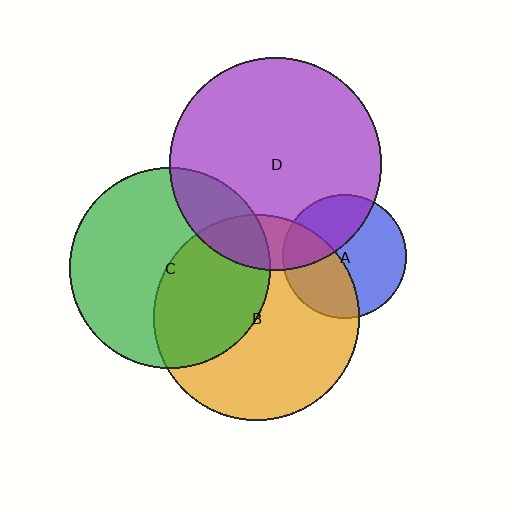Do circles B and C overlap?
Yes.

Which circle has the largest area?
Circle D (purple).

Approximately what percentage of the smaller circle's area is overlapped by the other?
Approximately 40%.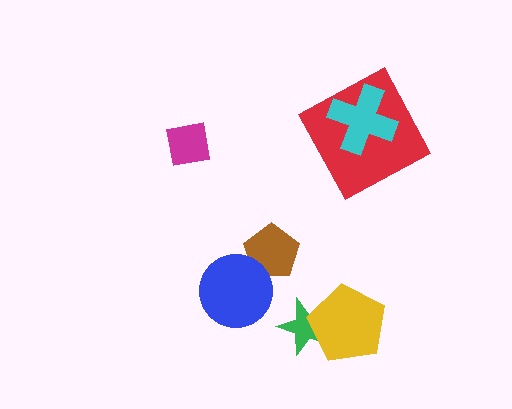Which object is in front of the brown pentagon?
The blue circle is in front of the brown pentagon.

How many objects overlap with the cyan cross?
1 object overlaps with the cyan cross.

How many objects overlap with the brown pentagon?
1 object overlaps with the brown pentagon.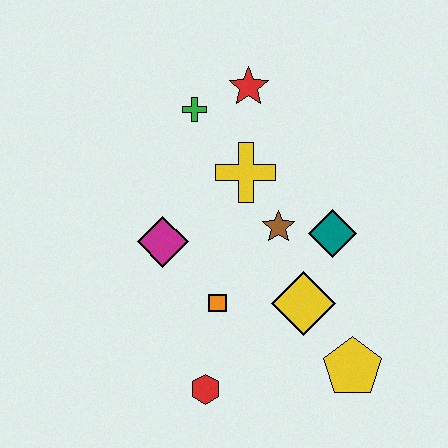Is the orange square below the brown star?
Yes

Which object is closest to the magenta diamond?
The orange square is closest to the magenta diamond.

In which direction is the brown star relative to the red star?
The brown star is below the red star.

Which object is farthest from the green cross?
The yellow pentagon is farthest from the green cross.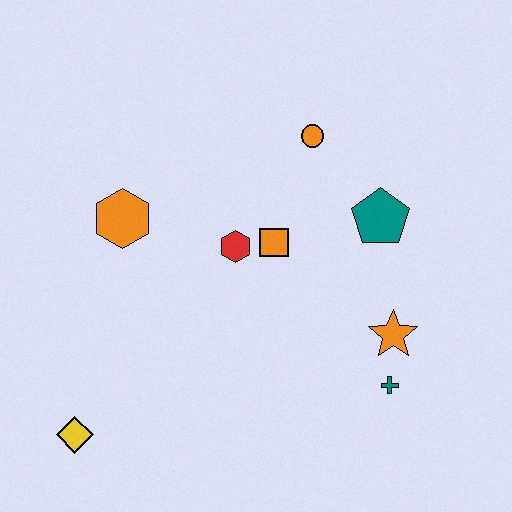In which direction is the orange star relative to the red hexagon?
The orange star is to the right of the red hexagon.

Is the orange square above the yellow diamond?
Yes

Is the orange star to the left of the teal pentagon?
No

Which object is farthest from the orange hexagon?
The teal cross is farthest from the orange hexagon.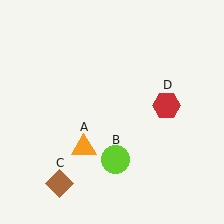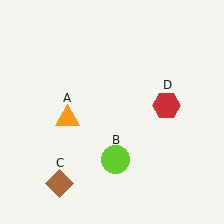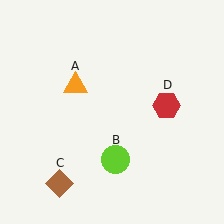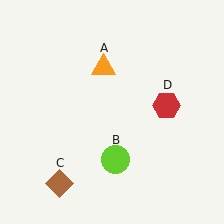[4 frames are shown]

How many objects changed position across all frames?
1 object changed position: orange triangle (object A).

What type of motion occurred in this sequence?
The orange triangle (object A) rotated clockwise around the center of the scene.